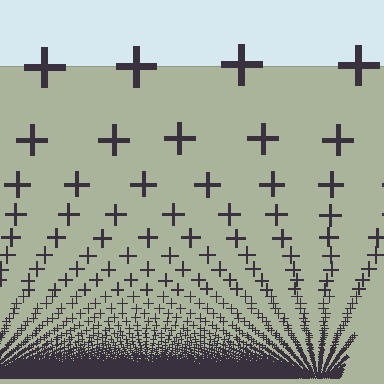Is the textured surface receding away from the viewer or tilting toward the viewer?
The surface appears to tilt toward the viewer. Texture elements get larger and sparser toward the top.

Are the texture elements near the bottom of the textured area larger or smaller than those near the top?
Smaller. The gradient is inverted — elements near the bottom are smaller and denser.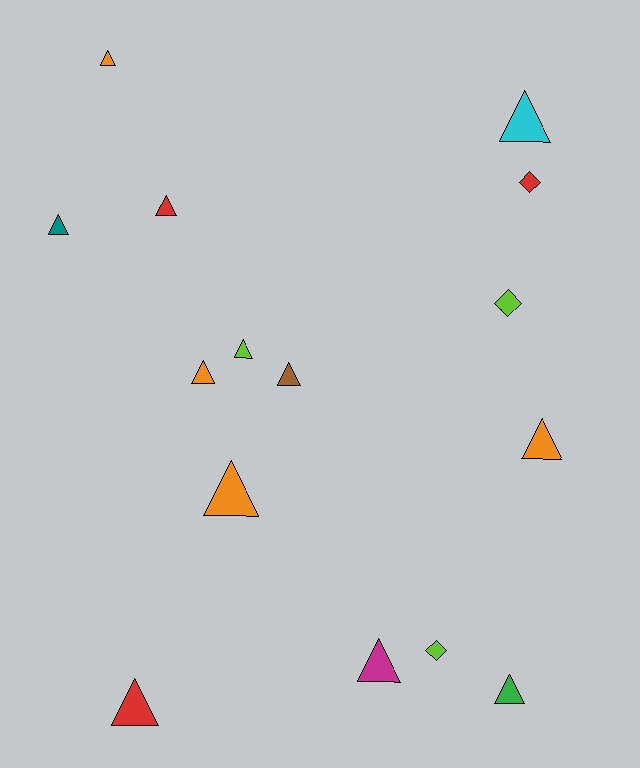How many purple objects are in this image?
There are no purple objects.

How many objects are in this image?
There are 15 objects.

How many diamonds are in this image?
There are 3 diamonds.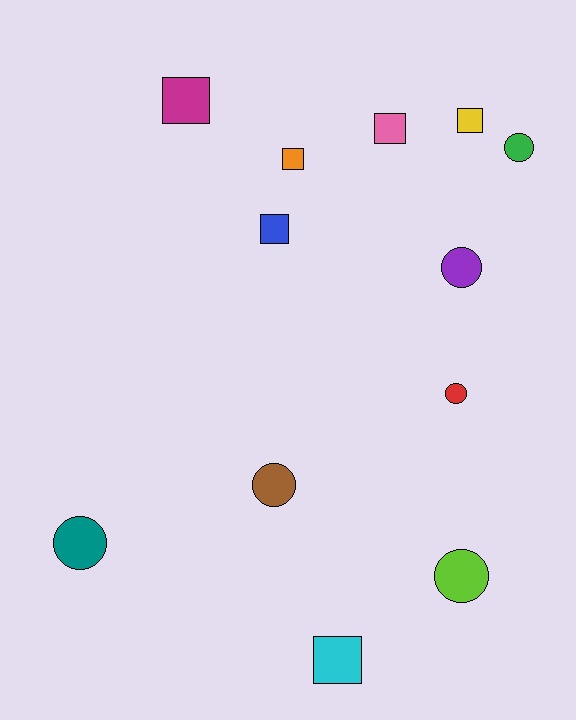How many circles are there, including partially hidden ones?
There are 6 circles.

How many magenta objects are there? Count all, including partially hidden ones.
There is 1 magenta object.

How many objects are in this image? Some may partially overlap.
There are 12 objects.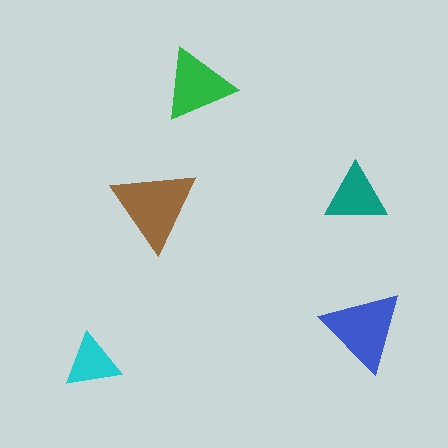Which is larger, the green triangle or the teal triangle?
The green one.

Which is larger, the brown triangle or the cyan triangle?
The brown one.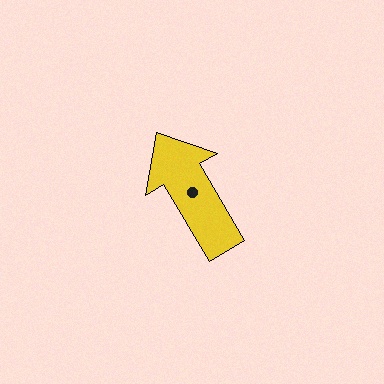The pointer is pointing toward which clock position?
Roughly 11 o'clock.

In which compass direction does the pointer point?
Northwest.